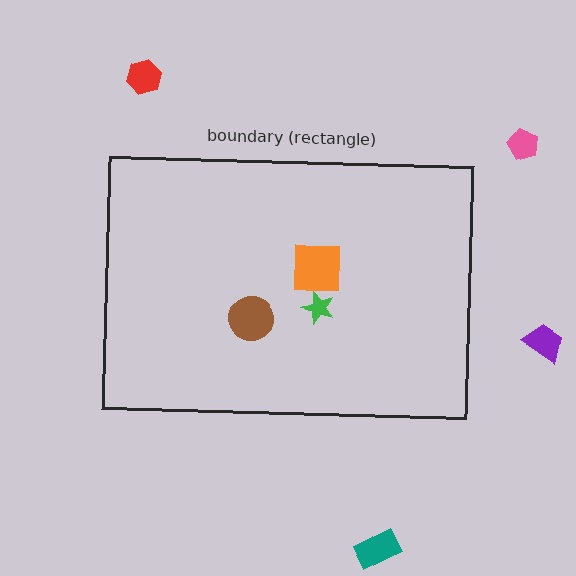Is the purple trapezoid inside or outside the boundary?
Outside.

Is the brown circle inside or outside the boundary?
Inside.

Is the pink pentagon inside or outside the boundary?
Outside.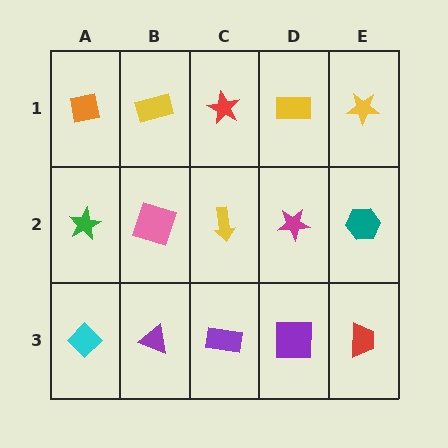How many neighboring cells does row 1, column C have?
3.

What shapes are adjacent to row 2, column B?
A yellow rectangle (row 1, column B), a purple triangle (row 3, column B), a green star (row 2, column A), a yellow arrow (row 2, column C).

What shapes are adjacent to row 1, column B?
A pink square (row 2, column B), an orange square (row 1, column A), a red star (row 1, column C).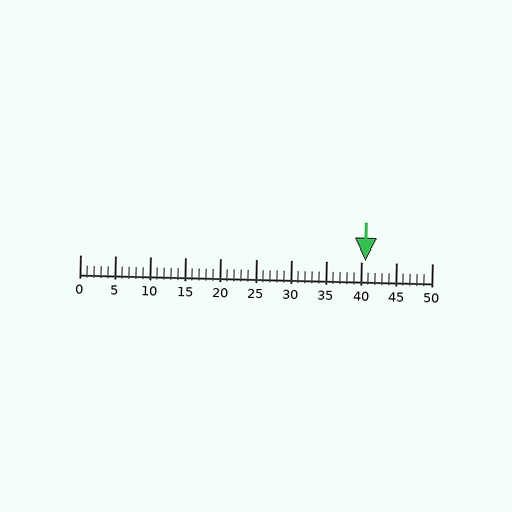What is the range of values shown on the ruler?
The ruler shows values from 0 to 50.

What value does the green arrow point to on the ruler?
The green arrow points to approximately 41.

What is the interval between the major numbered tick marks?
The major tick marks are spaced 5 units apart.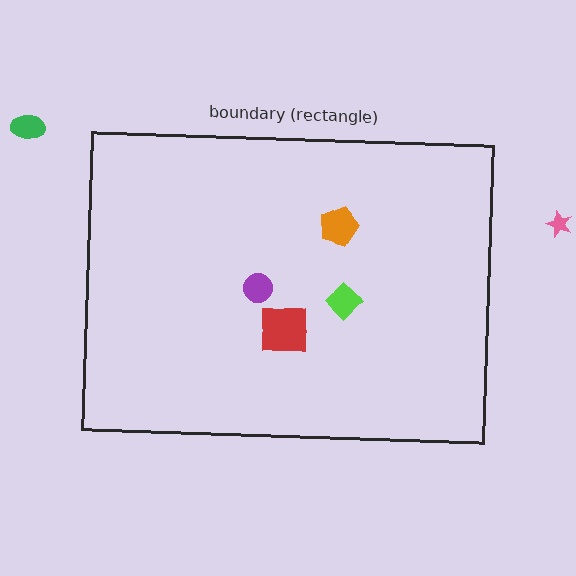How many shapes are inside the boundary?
4 inside, 2 outside.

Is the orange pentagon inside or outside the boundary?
Inside.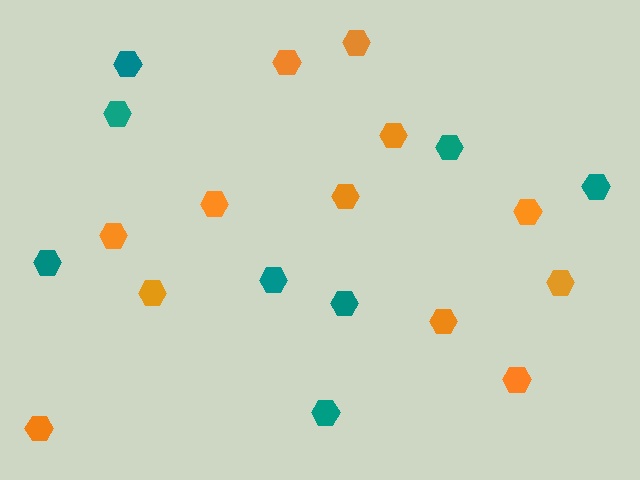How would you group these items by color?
There are 2 groups: one group of teal hexagons (8) and one group of orange hexagons (12).